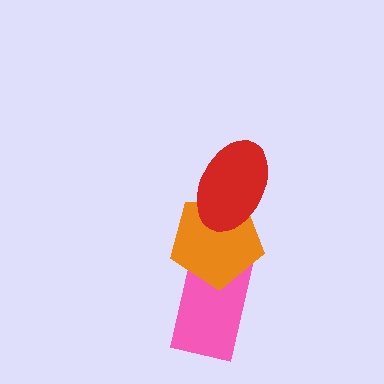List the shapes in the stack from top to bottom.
From top to bottom: the red ellipse, the orange pentagon, the pink rectangle.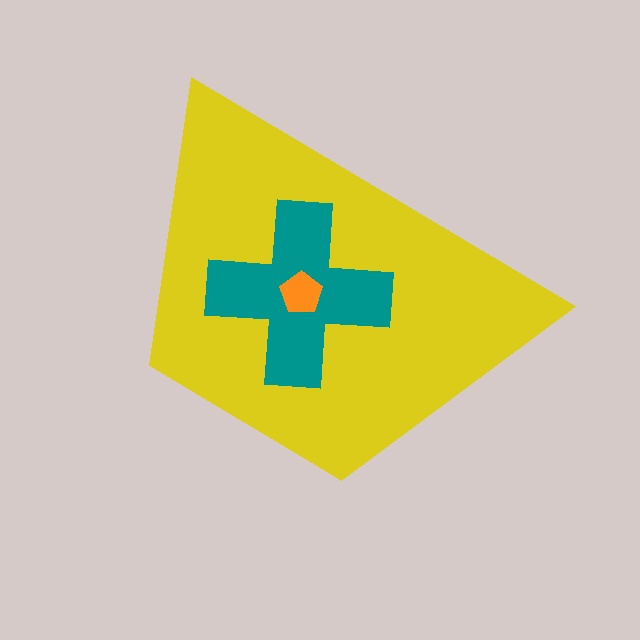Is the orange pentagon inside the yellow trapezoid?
Yes.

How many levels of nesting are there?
3.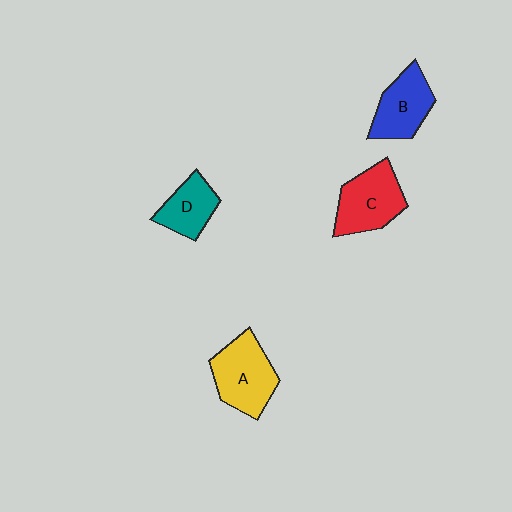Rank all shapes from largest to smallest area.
From largest to smallest: A (yellow), C (red), B (blue), D (teal).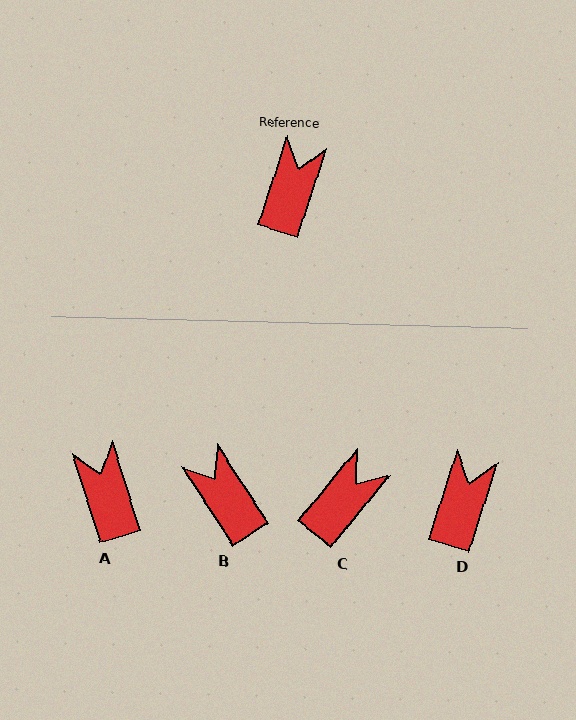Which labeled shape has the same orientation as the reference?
D.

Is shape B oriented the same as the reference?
No, it is off by about 51 degrees.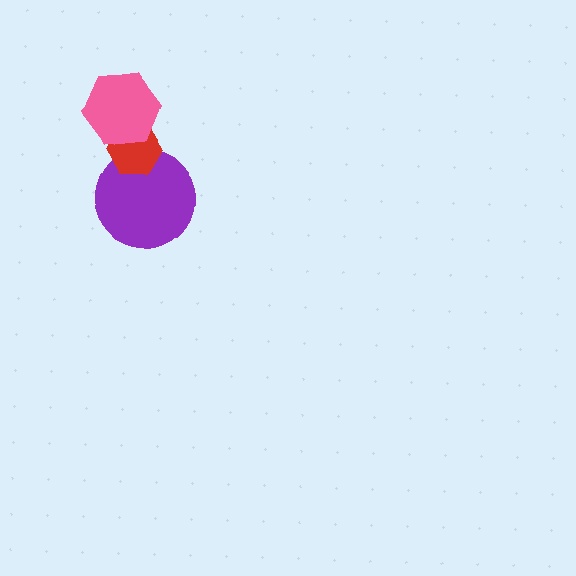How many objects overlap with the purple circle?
1 object overlaps with the purple circle.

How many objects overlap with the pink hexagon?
1 object overlaps with the pink hexagon.